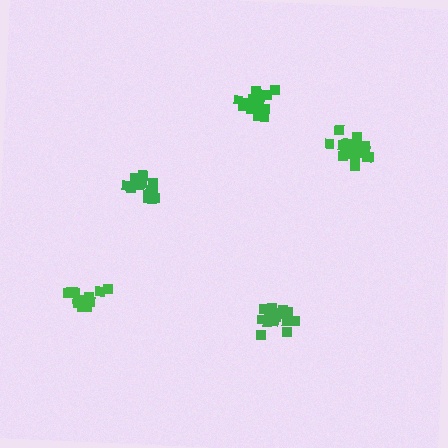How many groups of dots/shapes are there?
There are 5 groups.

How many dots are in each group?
Group 1: 15 dots, Group 2: 20 dots, Group 3: 17 dots, Group 4: 17 dots, Group 5: 14 dots (83 total).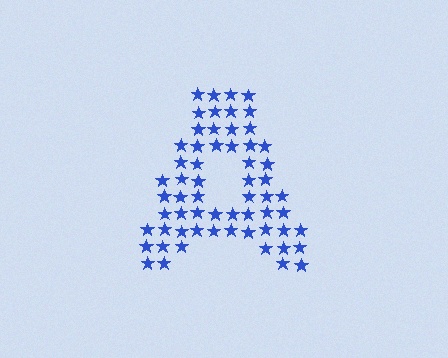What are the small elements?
The small elements are stars.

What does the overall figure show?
The overall figure shows the letter A.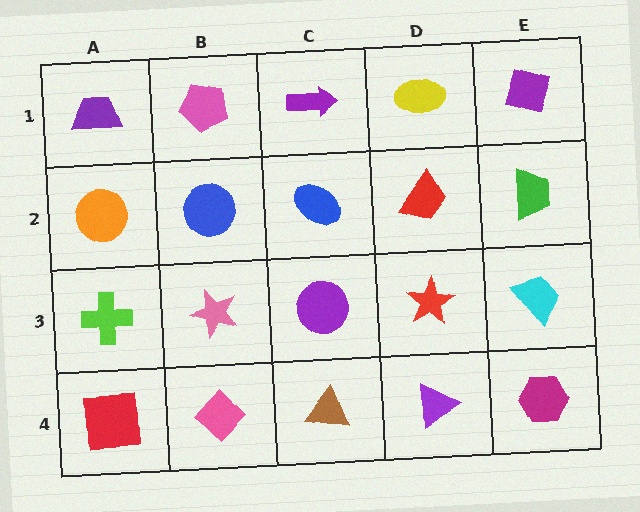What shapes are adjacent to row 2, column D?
A yellow ellipse (row 1, column D), a red star (row 3, column D), a blue ellipse (row 2, column C), a green trapezoid (row 2, column E).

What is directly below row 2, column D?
A red star.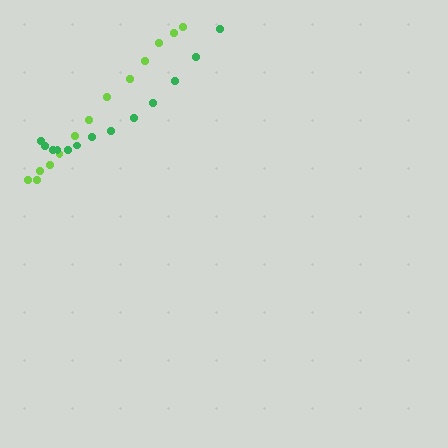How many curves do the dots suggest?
There are 2 distinct paths.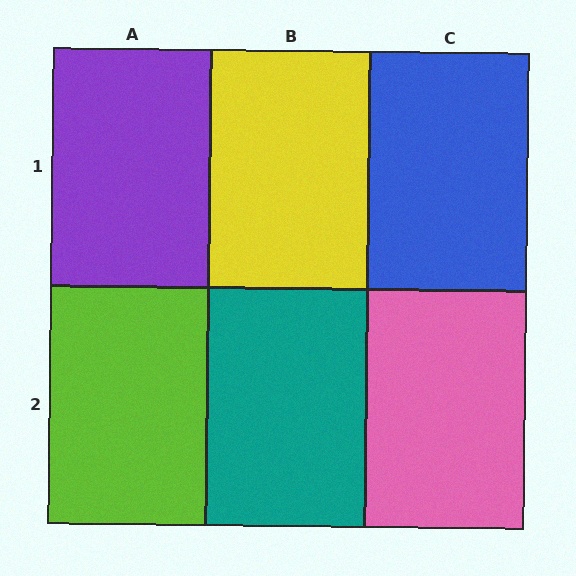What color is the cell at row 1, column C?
Blue.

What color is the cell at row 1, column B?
Yellow.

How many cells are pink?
1 cell is pink.